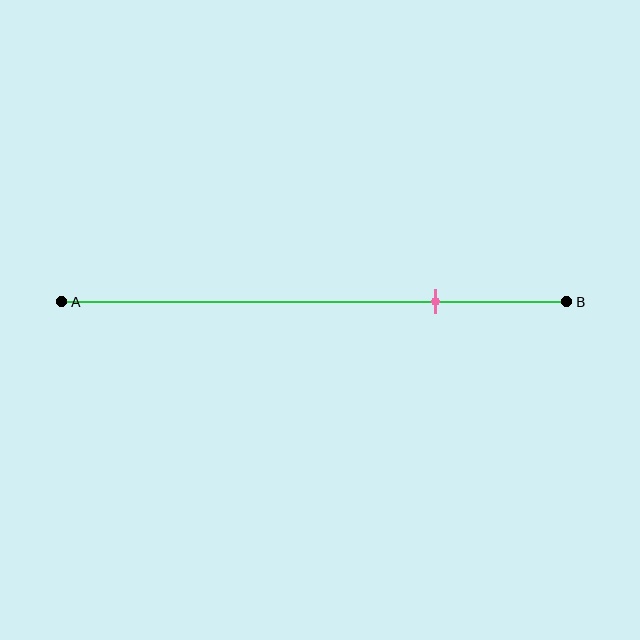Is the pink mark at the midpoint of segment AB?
No, the mark is at about 75% from A, not at the 50% midpoint.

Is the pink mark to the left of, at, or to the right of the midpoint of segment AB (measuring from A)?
The pink mark is to the right of the midpoint of segment AB.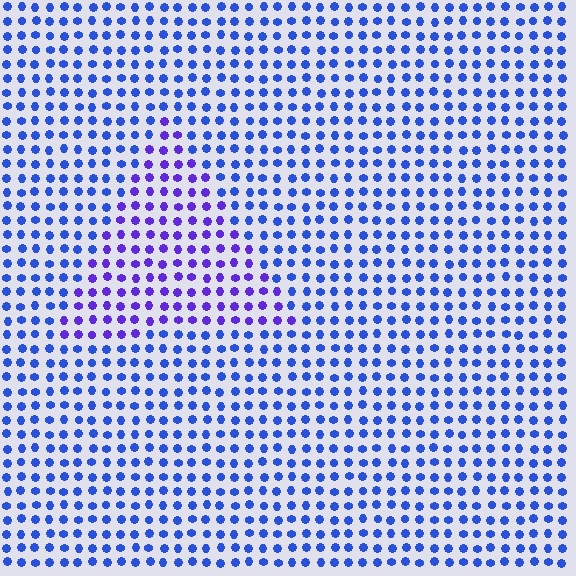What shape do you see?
I see a triangle.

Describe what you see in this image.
The image is filled with small blue elements in a uniform arrangement. A triangle-shaped region is visible where the elements are tinted to a slightly different hue, forming a subtle color boundary.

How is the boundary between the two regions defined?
The boundary is defined purely by a slight shift in hue (about 33 degrees). Spacing, size, and orientation are identical on both sides.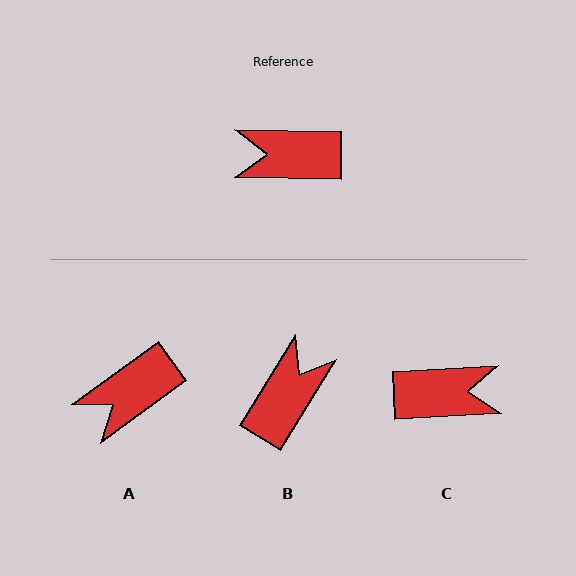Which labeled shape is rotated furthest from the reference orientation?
C, about 176 degrees away.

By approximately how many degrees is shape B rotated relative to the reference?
Approximately 121 degrees clockwise.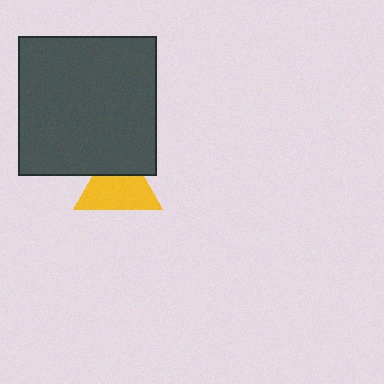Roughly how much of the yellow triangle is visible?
Most of it is visible (roughly 68%).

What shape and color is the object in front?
The object in front is a dark gray square.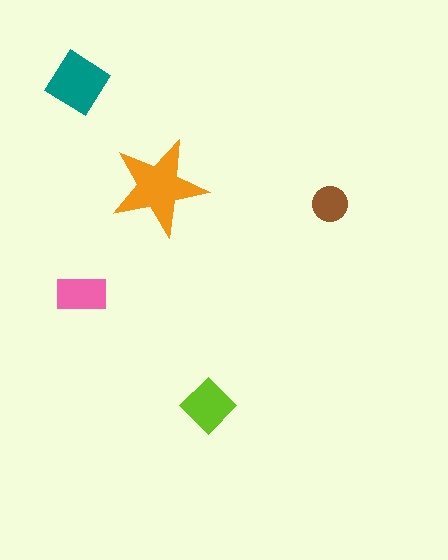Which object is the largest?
The orange star.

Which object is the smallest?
The brown circle.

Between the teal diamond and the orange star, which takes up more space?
The orange star.